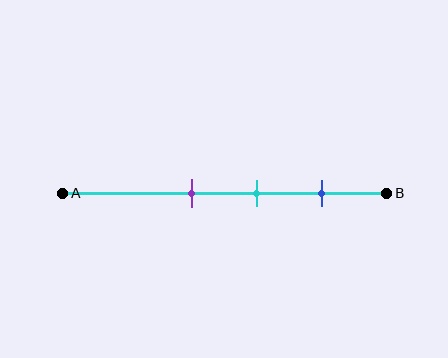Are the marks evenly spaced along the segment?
Yes, the marks are approximately evenly spaced.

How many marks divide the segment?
There are 3 marks dividing the segment.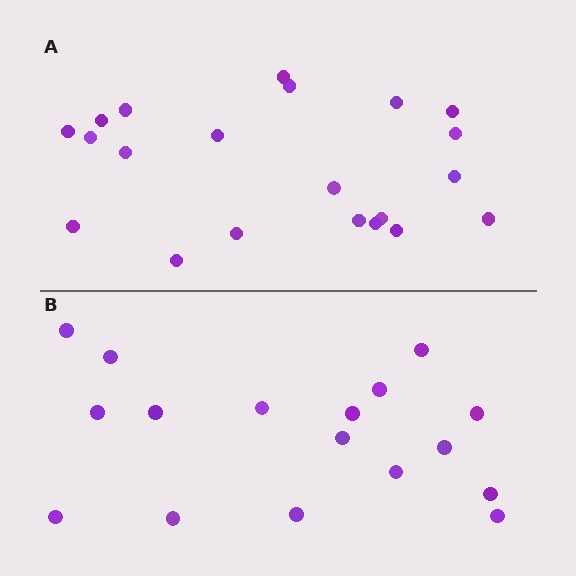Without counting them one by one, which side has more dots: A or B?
Region A (the top region) has more dots.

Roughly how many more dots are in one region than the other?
Region A has about 4 more dots than region B.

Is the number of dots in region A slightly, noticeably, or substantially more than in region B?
Region A has only slightly more — the two regions are fairly close. The ratio is roughly 1.2 to 1.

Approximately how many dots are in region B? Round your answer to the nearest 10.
About 20 dots. (The exact count is 17, which rounds to 20.)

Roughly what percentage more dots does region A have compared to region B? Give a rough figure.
About 25% more.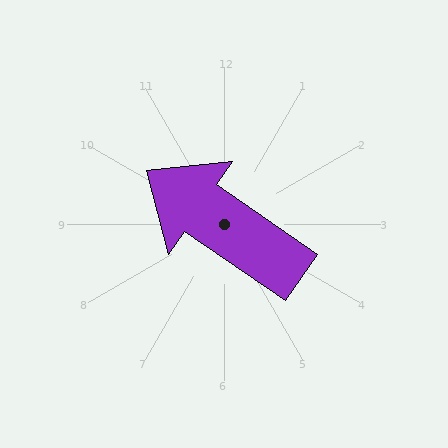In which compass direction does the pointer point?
Northwest.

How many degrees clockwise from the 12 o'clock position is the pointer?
Approximately 305 degrees.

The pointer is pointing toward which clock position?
Roughly 10 o'clock.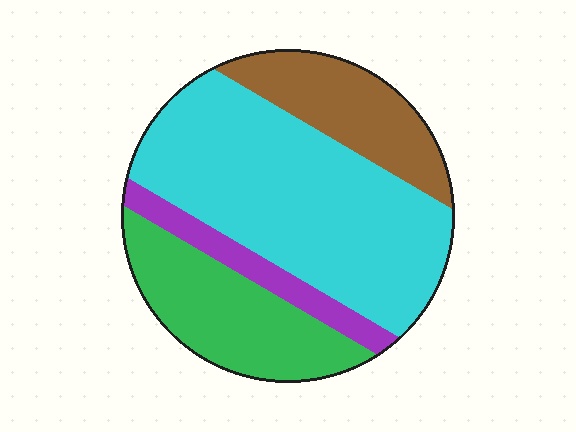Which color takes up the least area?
Purple, at roughly 10%.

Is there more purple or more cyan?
Cyan.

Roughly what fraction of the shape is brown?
Brown takes up about one sixth (1/6) of the shape.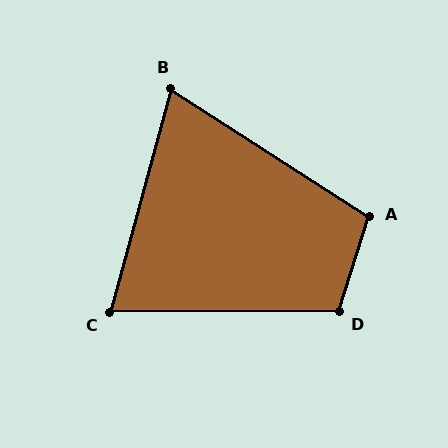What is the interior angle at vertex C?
Approximately 74 degrees (acute).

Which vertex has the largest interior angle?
D, at approximately 107 degrees.